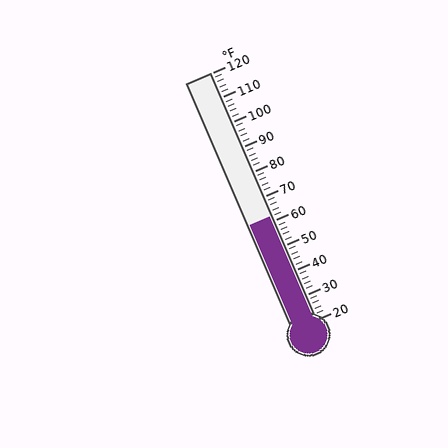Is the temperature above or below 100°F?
The temperature is below 100°F.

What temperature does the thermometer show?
The thermometer shows approximately 62°F.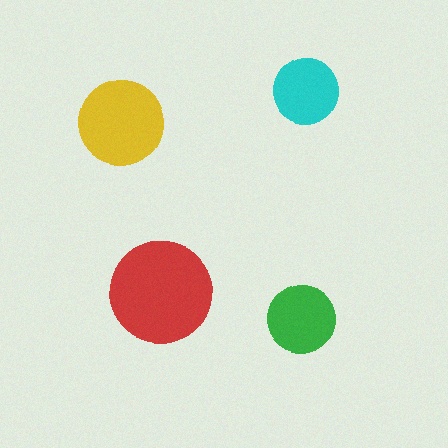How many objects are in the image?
There are 4 objects in the image.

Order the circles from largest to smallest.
the red one, the yellow one, the green one, the cyan one.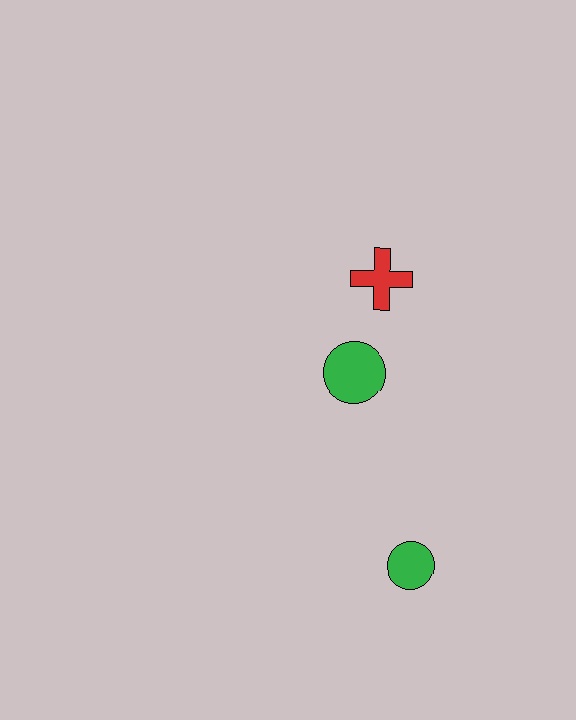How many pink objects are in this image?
There are no pink objects.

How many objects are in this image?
There are 3 objects.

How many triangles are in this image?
There are no triangles.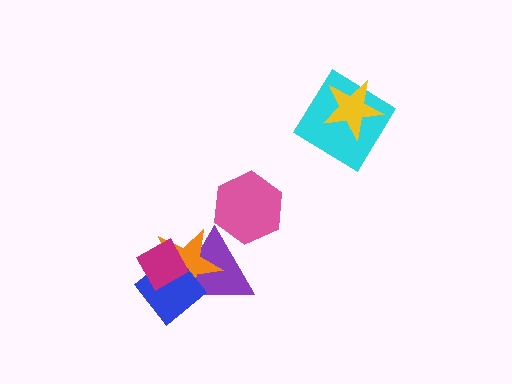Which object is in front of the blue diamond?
The magenta diamond is in front of the blue diamond.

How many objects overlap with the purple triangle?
4 objects overlap with the purple triangle.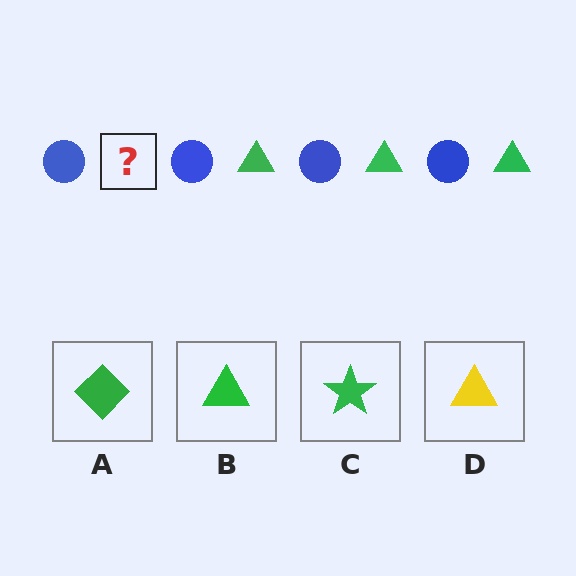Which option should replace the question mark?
Option B.